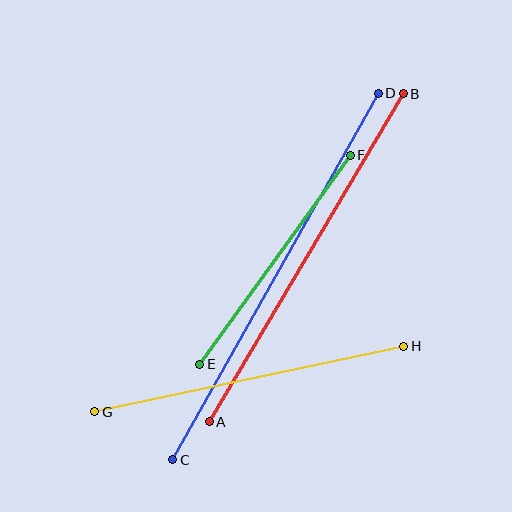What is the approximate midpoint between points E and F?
The midpoint is at approximately (275, 260) pixels.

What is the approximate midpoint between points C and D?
The midpoint is at approximately (276, 277) pixels.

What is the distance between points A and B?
The distance is approximately 381 pixels.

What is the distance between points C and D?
The distance is approximately 420 pixels.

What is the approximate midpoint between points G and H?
The midpoint is at approximately (249, 379) pixels.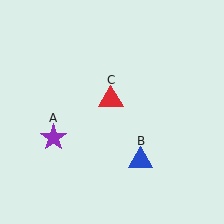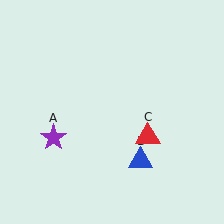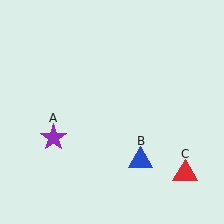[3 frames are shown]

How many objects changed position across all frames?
1 object changed position: red triangle (object C).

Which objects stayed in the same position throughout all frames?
Purple star (object A) and blue triangle (object B) remained stationary.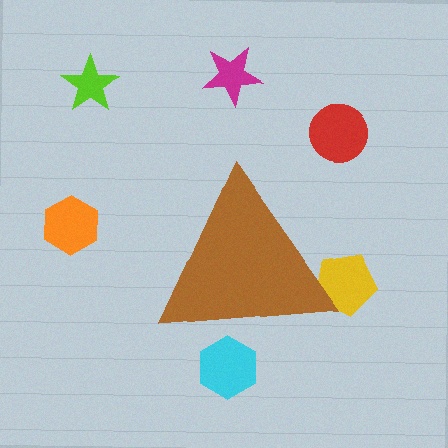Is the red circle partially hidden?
No, the red circle is fully visible.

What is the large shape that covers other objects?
A brown triangle.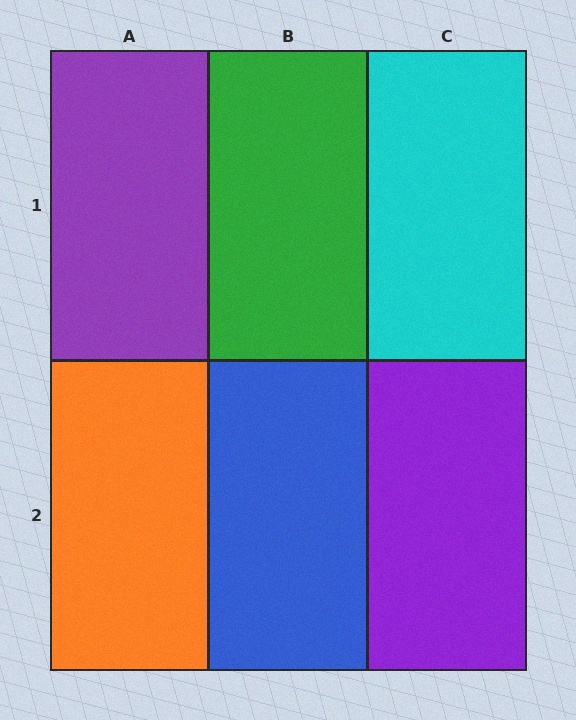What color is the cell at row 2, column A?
Orange.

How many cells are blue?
1 cell is blue.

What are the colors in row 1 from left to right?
Purple, green, cyan.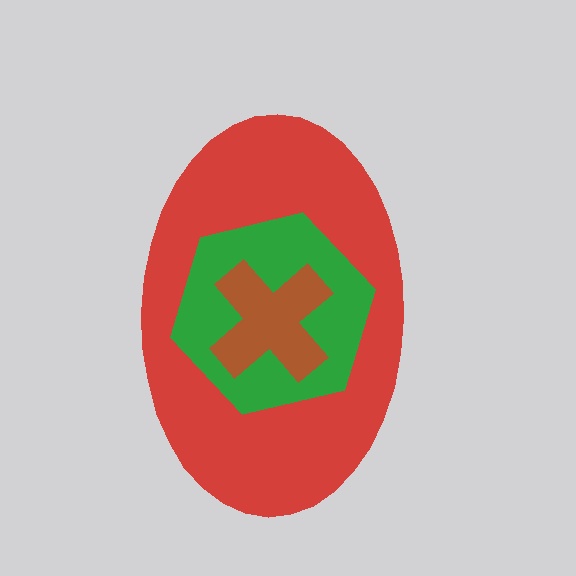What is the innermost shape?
The brown cross.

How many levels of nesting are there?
3.